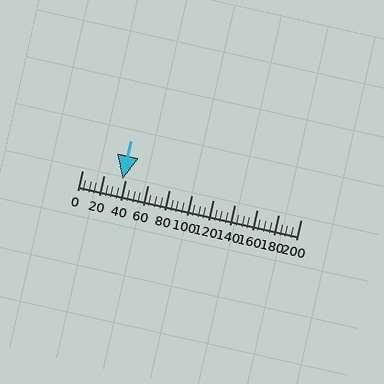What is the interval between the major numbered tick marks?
The major tick marks are spaced 20 units apart.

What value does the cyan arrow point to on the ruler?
The cyan arrow points to approximately 37.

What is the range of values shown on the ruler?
The ruler shows values from 0 to 200.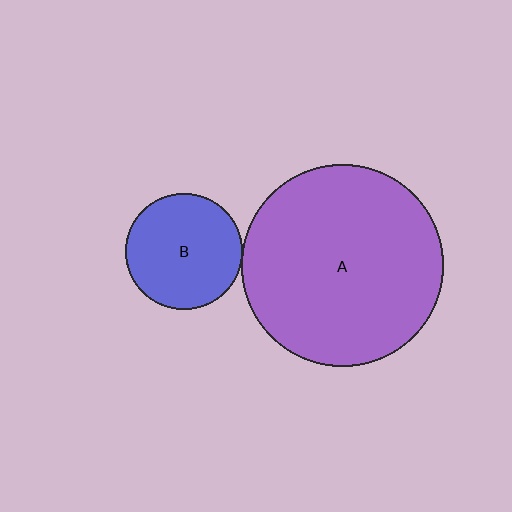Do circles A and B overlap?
Yes.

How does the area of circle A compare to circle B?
Approximately 3.0 times.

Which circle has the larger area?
Circle A (purple).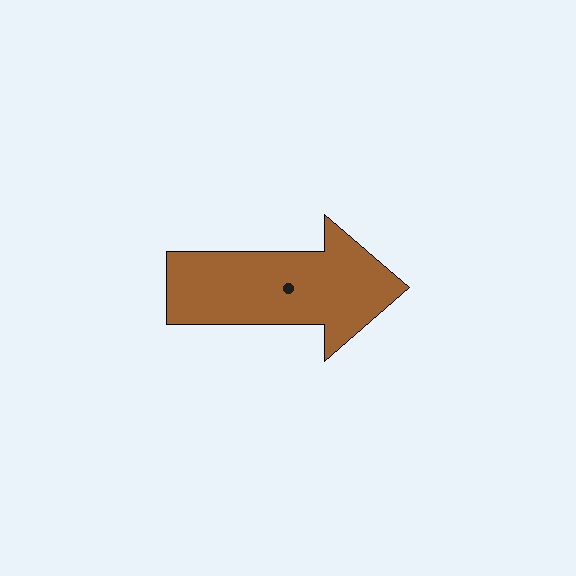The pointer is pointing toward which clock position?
Roughly 3 o'clock.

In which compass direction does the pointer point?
East.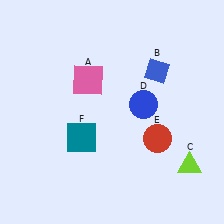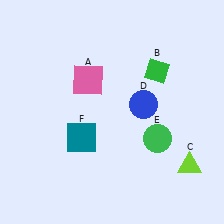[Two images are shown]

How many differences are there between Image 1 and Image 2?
There are 2 differences between the two images.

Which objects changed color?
B changed from blue to green. E changed from red to green.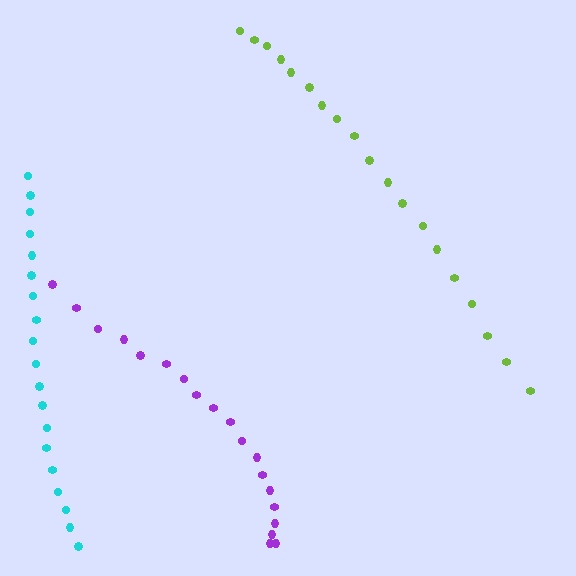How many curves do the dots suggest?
There are 3 distinct paths.